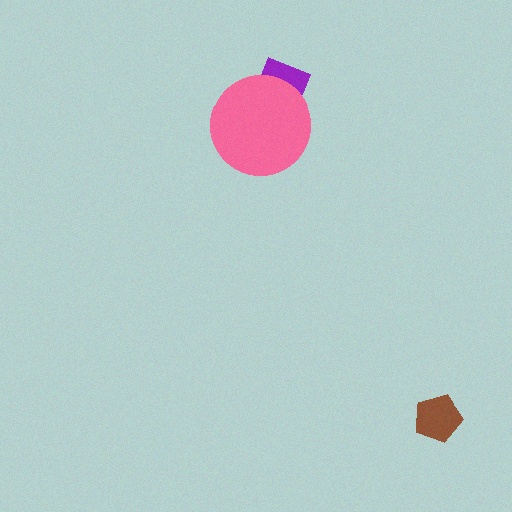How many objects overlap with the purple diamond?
1 object overlaps with the purple diamond.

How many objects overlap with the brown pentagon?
0 objects overlap with the brown pentagon.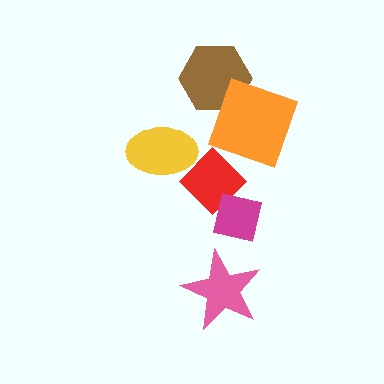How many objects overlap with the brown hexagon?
1 object overlaps with the brown hexagon.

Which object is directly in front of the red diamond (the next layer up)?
The yellow ellipse is directly in front of the red diamond.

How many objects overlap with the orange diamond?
2 objects overlap with the orange diamond.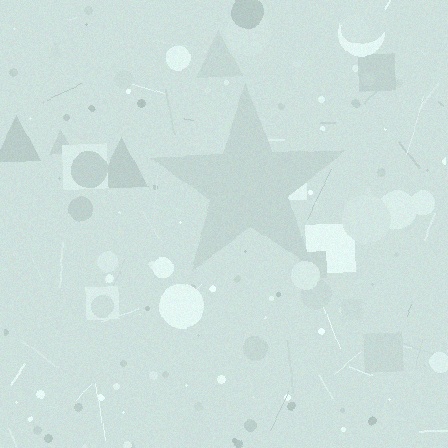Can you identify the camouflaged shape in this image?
The camouflaged shape is a star.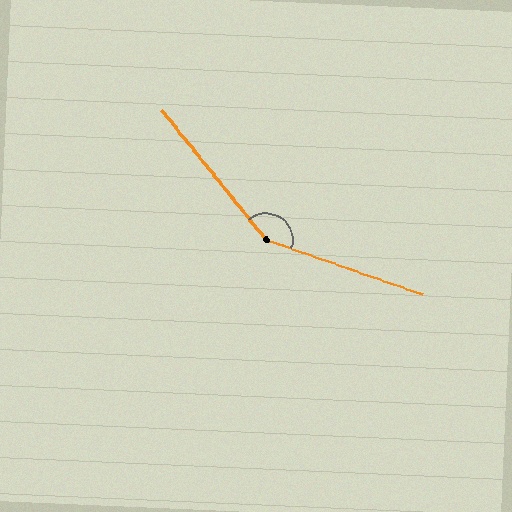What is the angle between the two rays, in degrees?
Approximately 148 degrees.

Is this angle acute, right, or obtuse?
It is obtuse.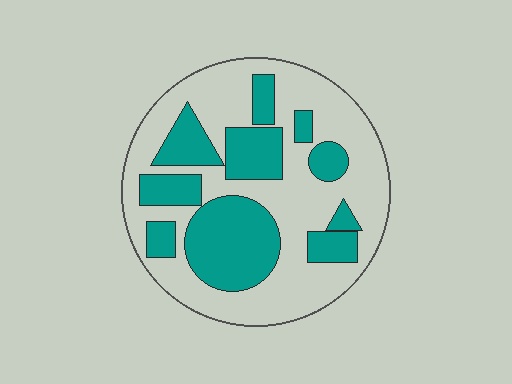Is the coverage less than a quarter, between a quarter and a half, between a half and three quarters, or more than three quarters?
Between a quarter and a half.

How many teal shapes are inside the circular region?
10.